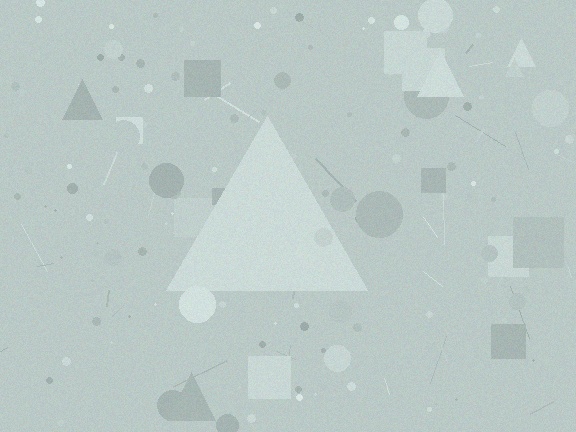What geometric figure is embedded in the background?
A triangle is embedded in the background.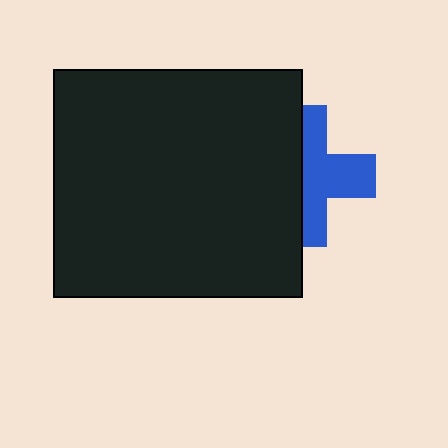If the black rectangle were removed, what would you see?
You would see the complete blue cross.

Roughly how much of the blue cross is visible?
About half of it is visible (roughly 52%).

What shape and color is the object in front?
The object in front is a black rectangle.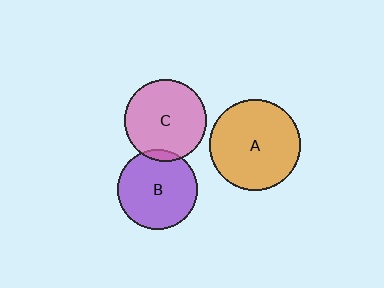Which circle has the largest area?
Circle A (orange).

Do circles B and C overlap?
Yes.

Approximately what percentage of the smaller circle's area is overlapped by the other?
Approximately 5%.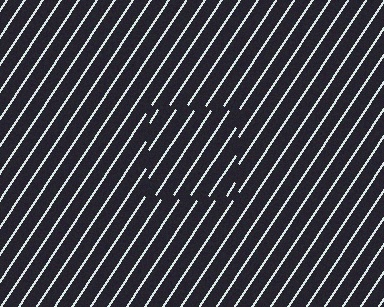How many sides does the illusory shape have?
4 sides — the line-ends trace a square.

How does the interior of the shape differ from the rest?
The interior of the shape contains the same grating, shifted by half a period — the contour is defined by the phase discontinuity where line-ends from the inner and outer gratings abut.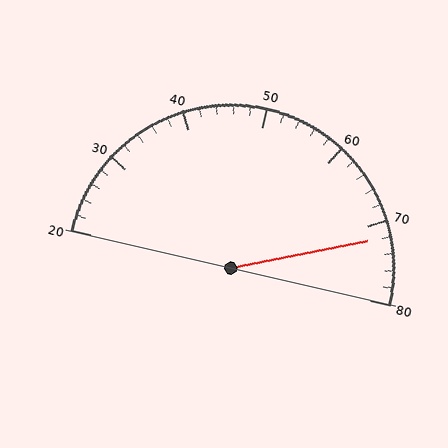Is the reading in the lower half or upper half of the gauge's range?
The reading is in the upper half of the range (20 to 80).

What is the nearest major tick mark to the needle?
The nearest major tick mark is 70.